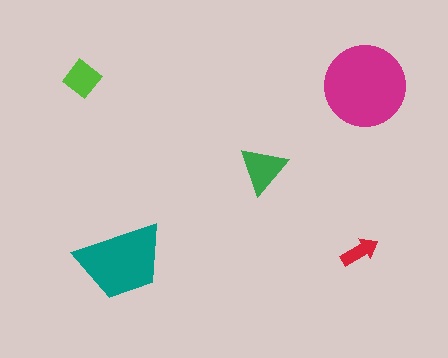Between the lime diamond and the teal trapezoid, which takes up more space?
The teal trapezoid.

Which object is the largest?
The magenta circle.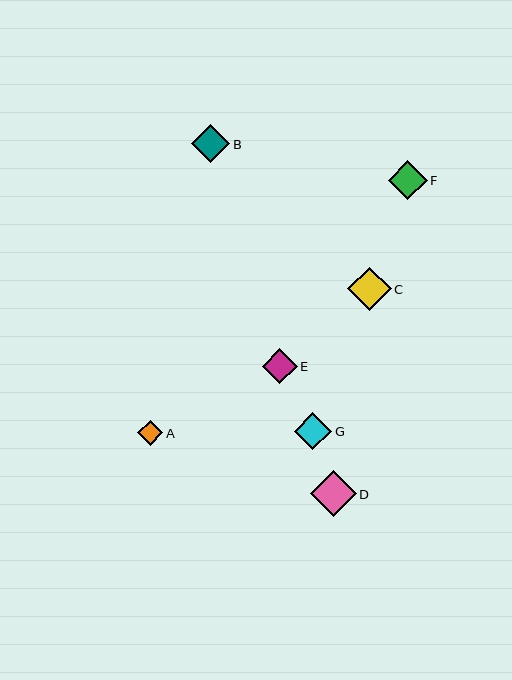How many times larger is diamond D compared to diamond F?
Diamond D is approximately 1.2 times the size of diamond F.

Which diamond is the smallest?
Diamond A is the smallest with a size of approximately 25 pixels.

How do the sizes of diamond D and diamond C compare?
Diamond D and diamond C are approximately the same size.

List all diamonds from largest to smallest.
From largest to smallest: D, C, F, B, G, E, A.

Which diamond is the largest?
Diamond D is the largest with a size of approximately 46 pixels.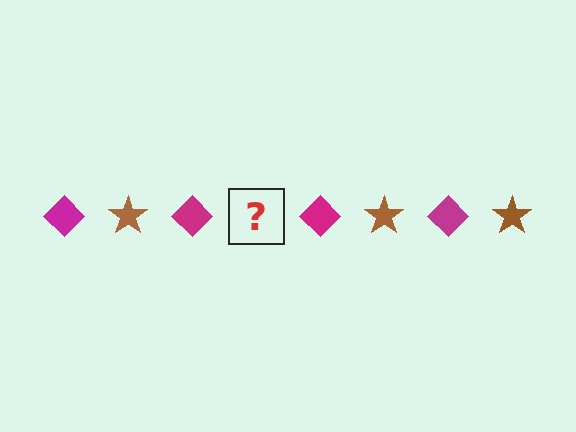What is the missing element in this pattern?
The missing element is a brown star.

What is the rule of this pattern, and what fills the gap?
The rule is that the pattern alternates between magenta diamond and brown star. The gap should be filled with a brown star.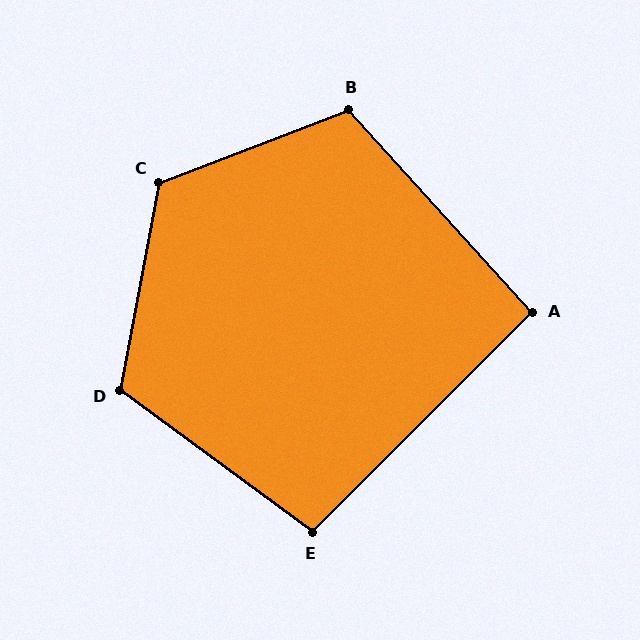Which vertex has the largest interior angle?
C, at approximately 122 degrees.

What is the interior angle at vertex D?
Approximately 116 degrees (obtuse).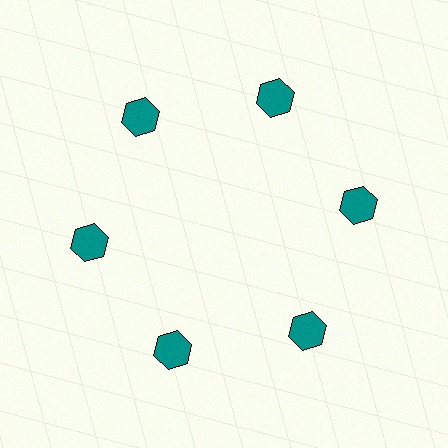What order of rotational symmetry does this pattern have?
This pattern has 6-fold rotational symmetry.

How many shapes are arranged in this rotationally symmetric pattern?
There are 6 shapes, arranged in 6 groups of 1.